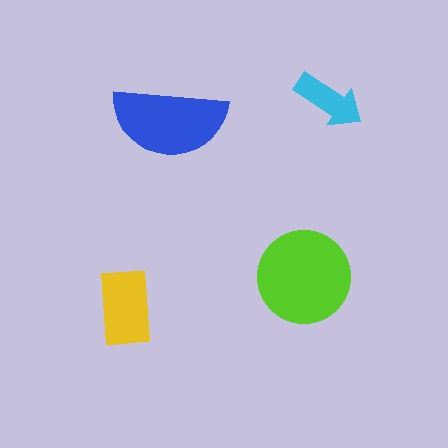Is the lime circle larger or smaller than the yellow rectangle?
Larger.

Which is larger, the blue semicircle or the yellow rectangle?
The blue semicircle.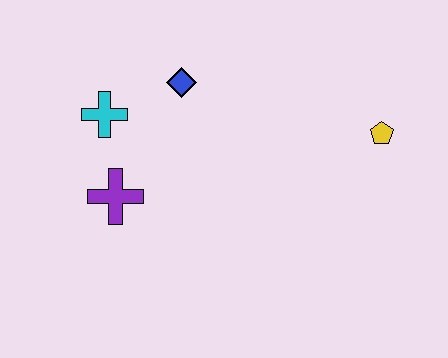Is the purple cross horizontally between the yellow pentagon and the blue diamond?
No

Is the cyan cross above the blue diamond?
No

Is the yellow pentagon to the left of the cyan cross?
No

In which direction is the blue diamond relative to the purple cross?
The blue diamond is above the purple cross.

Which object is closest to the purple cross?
The cyan cross is closest to the purple cross.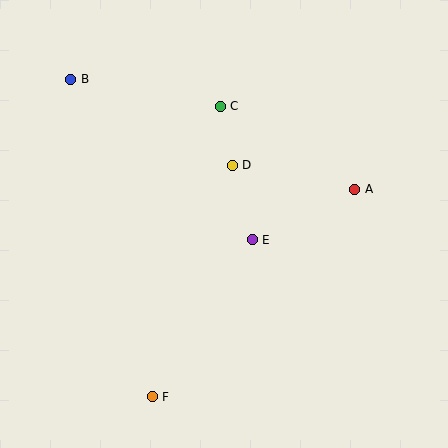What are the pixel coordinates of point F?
Point F is at (152, 397).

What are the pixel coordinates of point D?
Point D is at (232, 165).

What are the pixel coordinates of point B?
Point B is at (71, 79).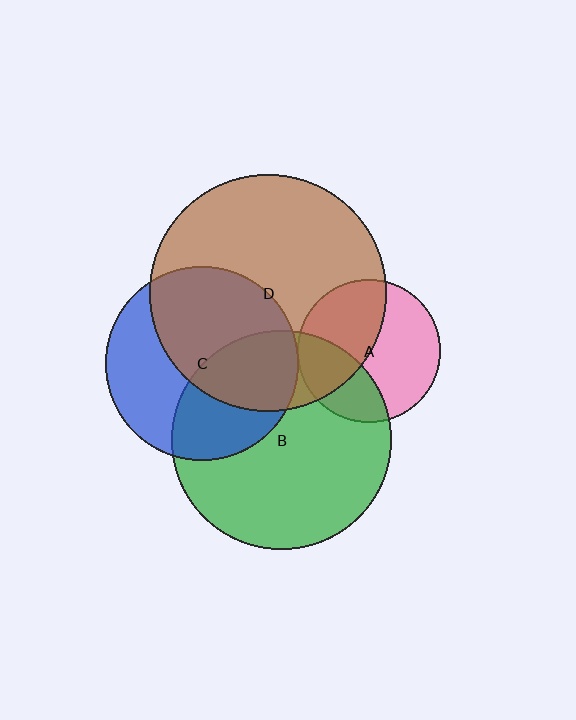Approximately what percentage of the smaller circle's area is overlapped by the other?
Approximately 55%.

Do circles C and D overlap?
Yes.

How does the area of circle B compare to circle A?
Approximately 2.4 times.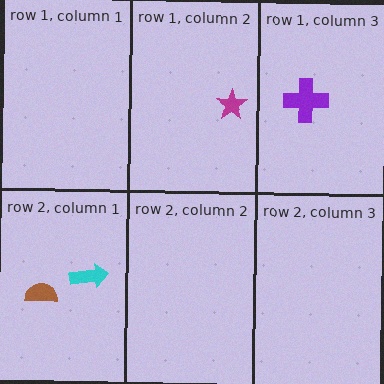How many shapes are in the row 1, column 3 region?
1.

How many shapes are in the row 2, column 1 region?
2.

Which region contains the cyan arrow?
The row 2, column 1 region.